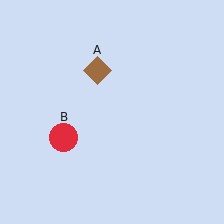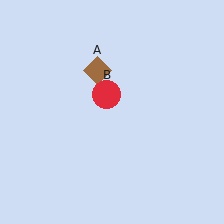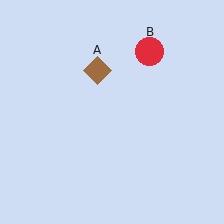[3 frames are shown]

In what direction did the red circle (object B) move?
The red circle (object B) moved up and to the right.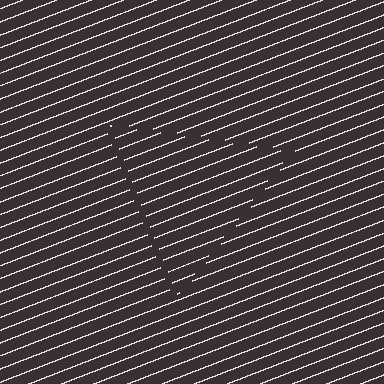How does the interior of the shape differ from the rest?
The interior of the shape contains the same grating, shifted by half a period — the contour is defined by the phase discontinuity where line-ends from the inner and outer gratings abut.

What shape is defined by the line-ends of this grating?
An illusory triangle. The interior of the shape contains the same grating, shifted by half a period — the contour is defined by the phase discontinuity where line-ends from the inner and outer gratings abut.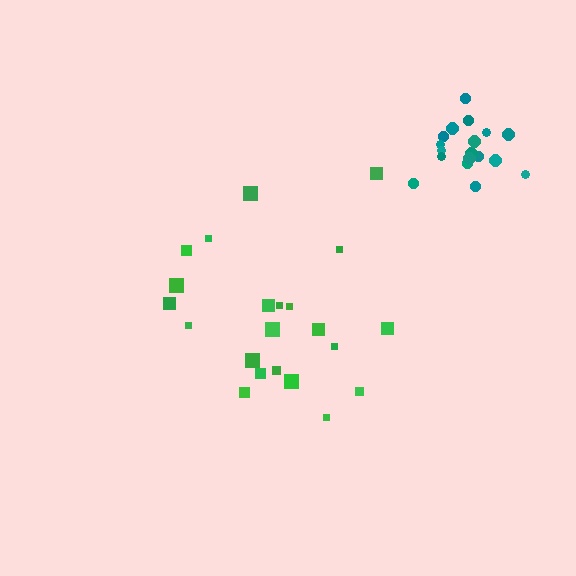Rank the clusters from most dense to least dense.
teal, green.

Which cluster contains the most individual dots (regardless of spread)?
Green (22).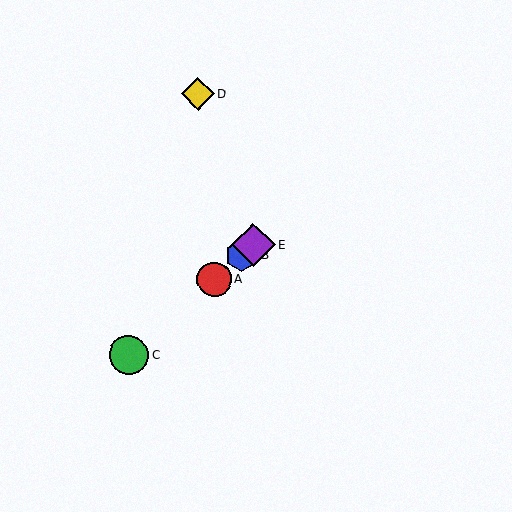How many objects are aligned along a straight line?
4 objects (A, B, C, E) are aligned along a straight line.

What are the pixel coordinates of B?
Object B is at (241, 255).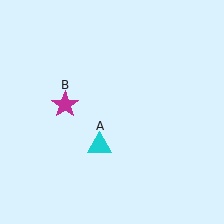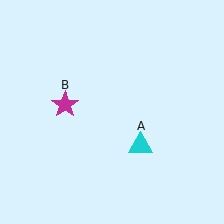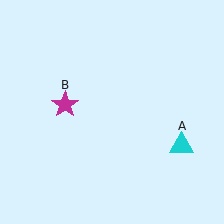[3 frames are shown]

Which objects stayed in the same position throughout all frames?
Magenta star (object B) remained stationary.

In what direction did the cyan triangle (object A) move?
The cyan triangle (object A) moved right.